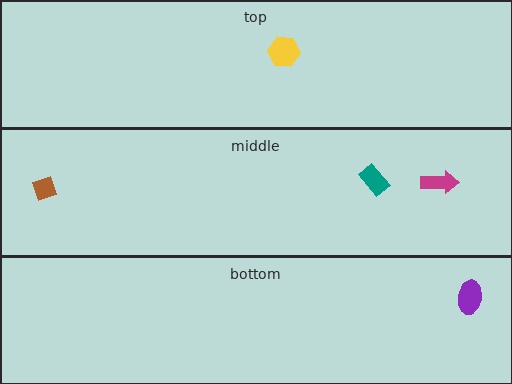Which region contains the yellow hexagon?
The top region.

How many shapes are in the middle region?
3.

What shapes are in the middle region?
The brown diamond, the magenta arrow, the teal rectangle.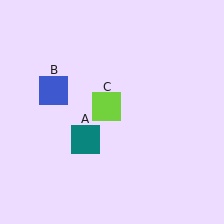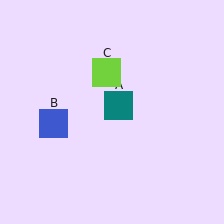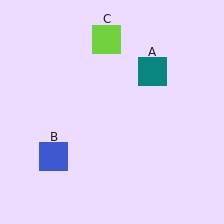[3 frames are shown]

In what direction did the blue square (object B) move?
The blue square (object B) moved down.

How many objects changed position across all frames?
3 objects changed position: teal square (object A), blue square (object B), lime square (object C).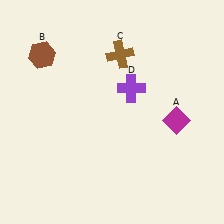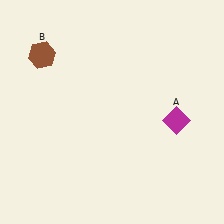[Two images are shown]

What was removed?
The purple cross (D), the brown cross (C) were removed in Image 2.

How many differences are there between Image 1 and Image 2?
There are 2 differences between the two images.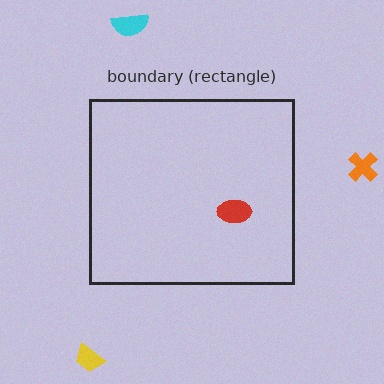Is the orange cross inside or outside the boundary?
Outside.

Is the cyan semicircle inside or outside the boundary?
Outside.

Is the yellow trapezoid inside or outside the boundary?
Outside.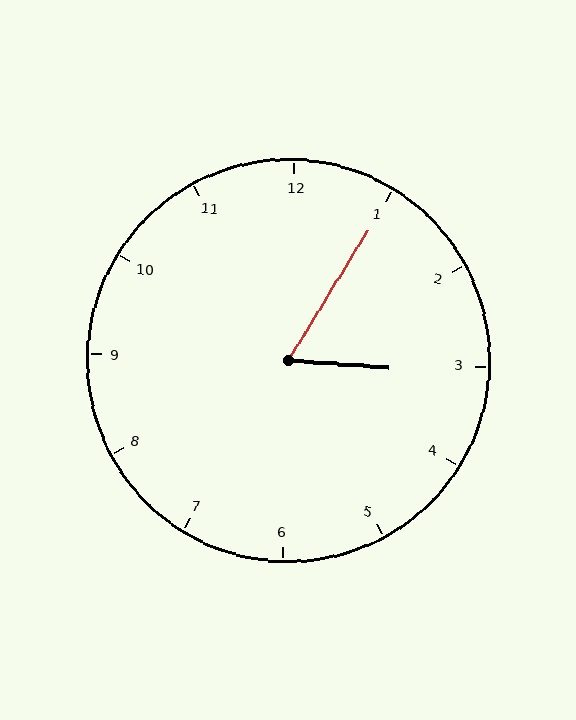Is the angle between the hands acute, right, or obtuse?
It is acute.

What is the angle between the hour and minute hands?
Approximately 62 degrees.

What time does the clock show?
3:05.